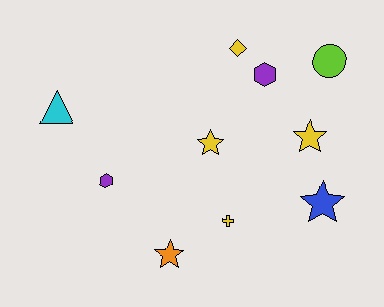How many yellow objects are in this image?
There are 4 yellow objects.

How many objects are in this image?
There are 10 objects.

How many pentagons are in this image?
There are no pentagons.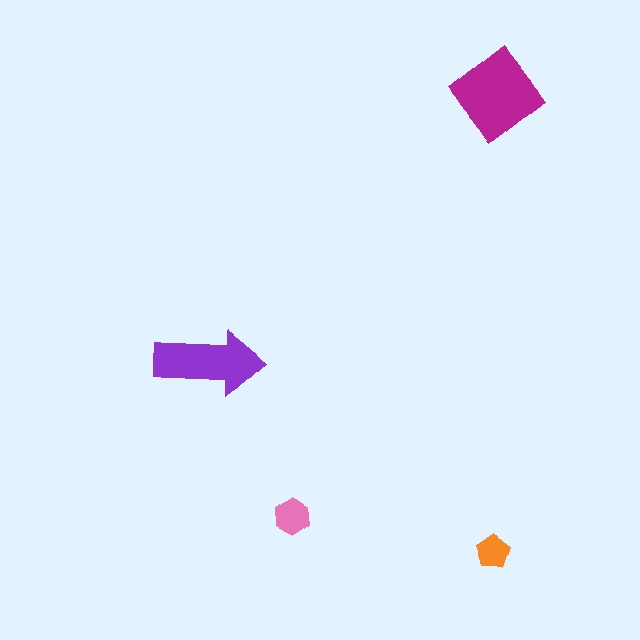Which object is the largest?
The magenta diamond.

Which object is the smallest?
The orange pentagon.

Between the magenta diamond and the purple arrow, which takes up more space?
The magenta diamond.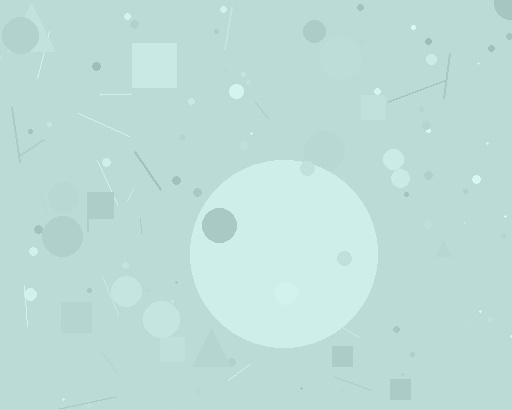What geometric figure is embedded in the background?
A circle is embedded in the background.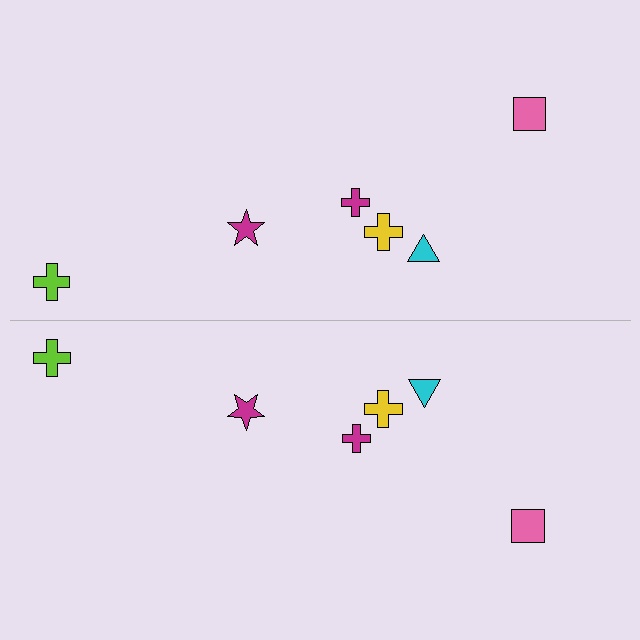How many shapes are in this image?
There are 12 shapes in this image.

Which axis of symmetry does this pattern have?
The pattern has a horizontal axis of symmetry running through the center of the image.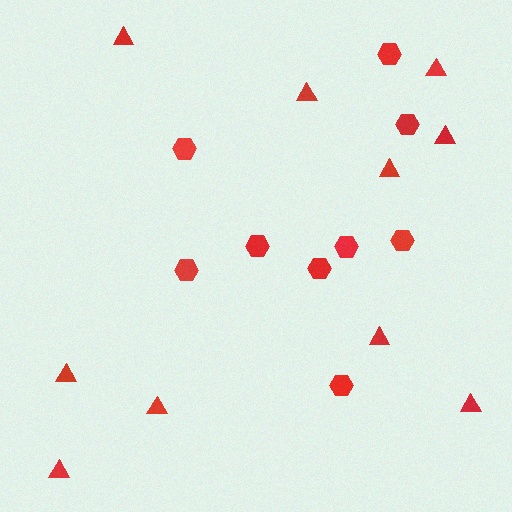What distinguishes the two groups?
There are 2 groups: one group of hexagons (9) and one group of triangles (10).